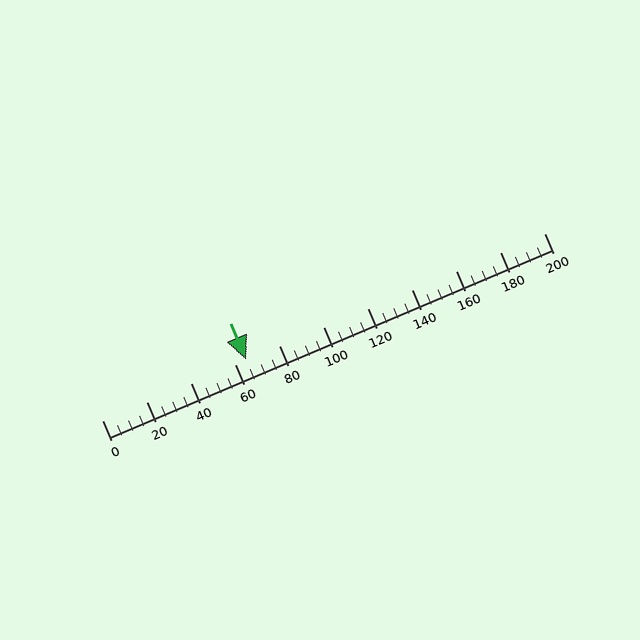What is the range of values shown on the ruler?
The ruler shows values from 0 to 200.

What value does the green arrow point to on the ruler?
The green arrow points to approximately 65.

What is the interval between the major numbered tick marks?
The major tick marks are spaced 20 units apart.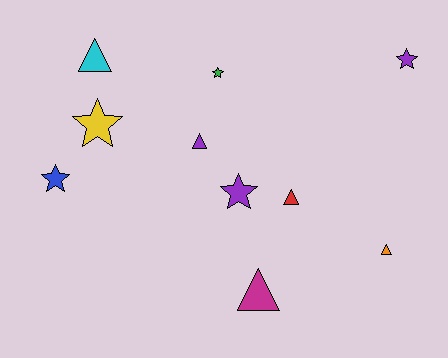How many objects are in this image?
There are 10 objects.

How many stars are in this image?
There are 5 stars.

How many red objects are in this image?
There is 1 red object.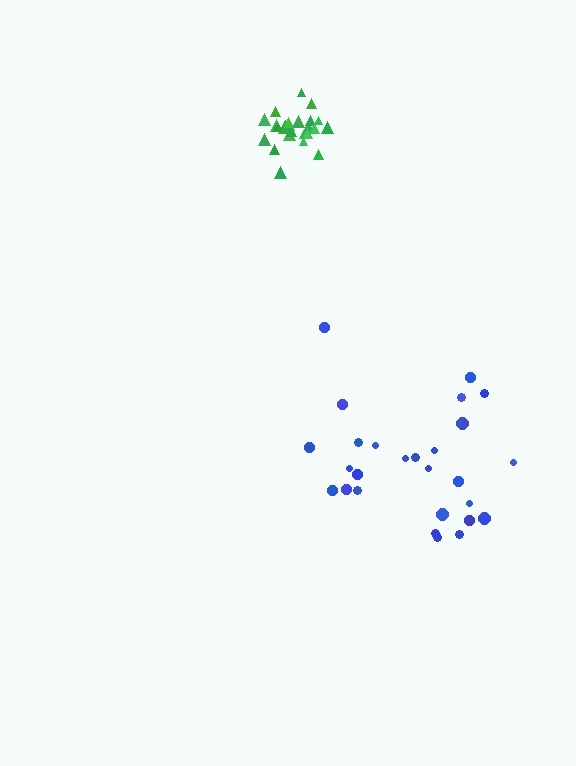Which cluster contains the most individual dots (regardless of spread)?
Blue (27).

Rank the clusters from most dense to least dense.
green, blue.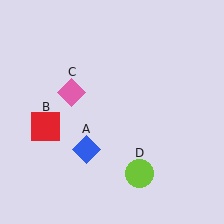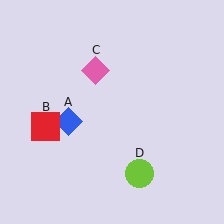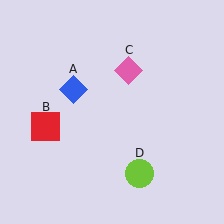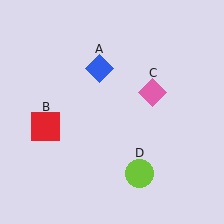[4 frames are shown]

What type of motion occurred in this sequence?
The blue diamond (object A), pink diamond (object C) rotated clockwise around the center of the scene.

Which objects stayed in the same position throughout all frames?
Red square (object B) and lime circle (object D) remained stationary.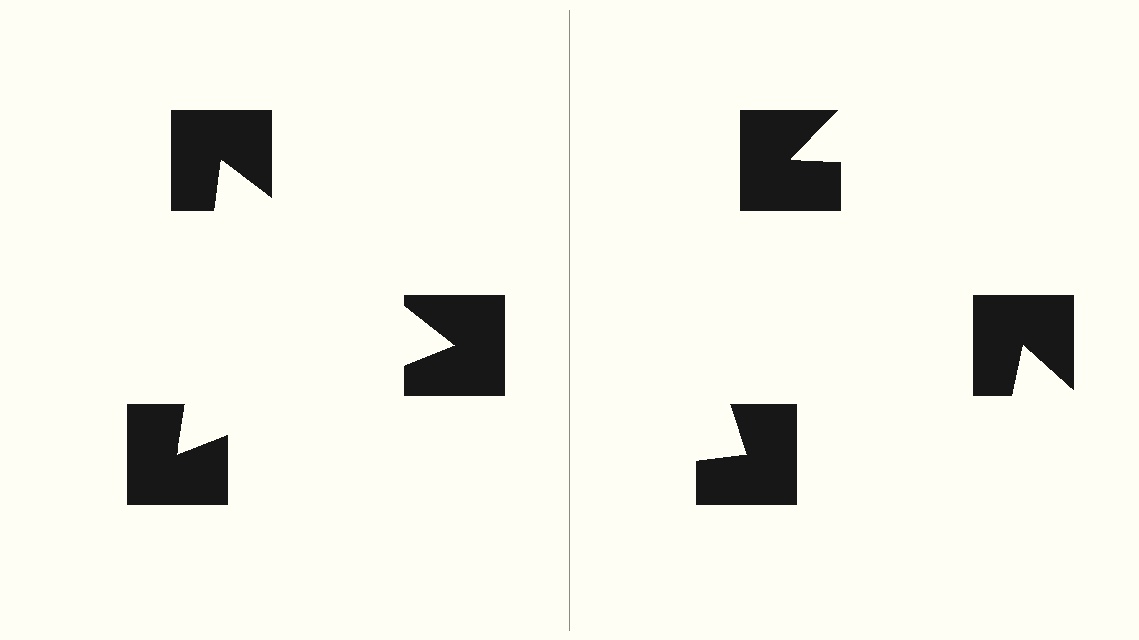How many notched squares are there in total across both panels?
6 — 3 on each side.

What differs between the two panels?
The notched squares are positioned identically on both sides; only the wedge orientations differ. On the left they align to a triangle; on the right they are misaligned.